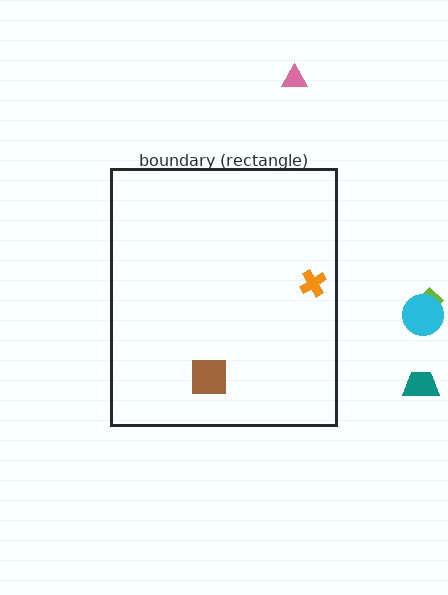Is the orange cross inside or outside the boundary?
Inside.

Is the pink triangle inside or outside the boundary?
Outside.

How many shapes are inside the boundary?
2 inside, 4 outside.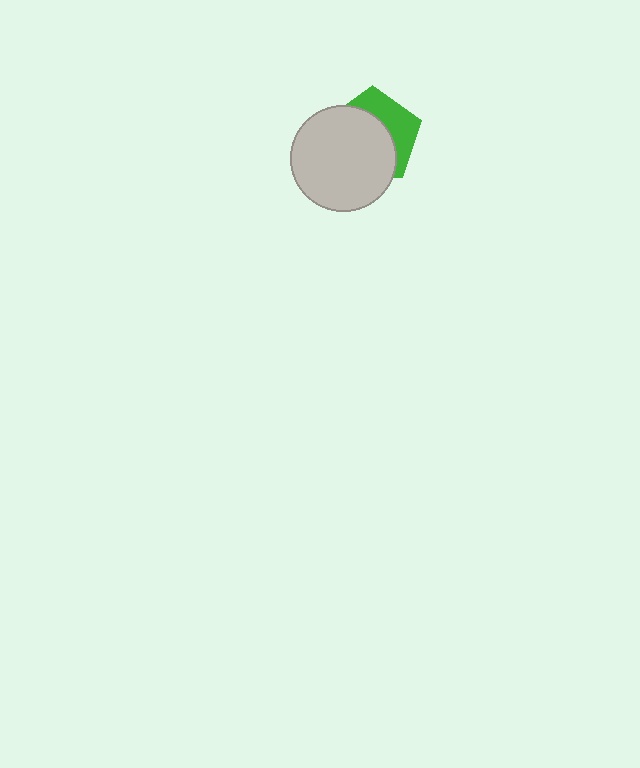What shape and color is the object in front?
The object in front is a light gray circle.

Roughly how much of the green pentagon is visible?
A small part of it is visible (roughly 37%).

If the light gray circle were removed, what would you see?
You would see the complete green pentagon.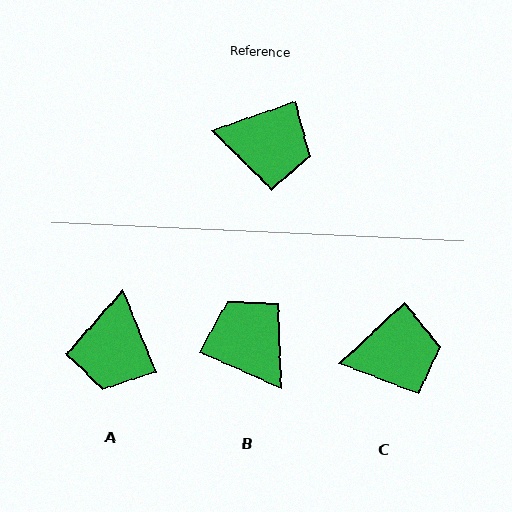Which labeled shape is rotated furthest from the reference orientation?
B, about 137 degrees away.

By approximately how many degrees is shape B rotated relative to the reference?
Approximately 137 degrees counter-clockwise.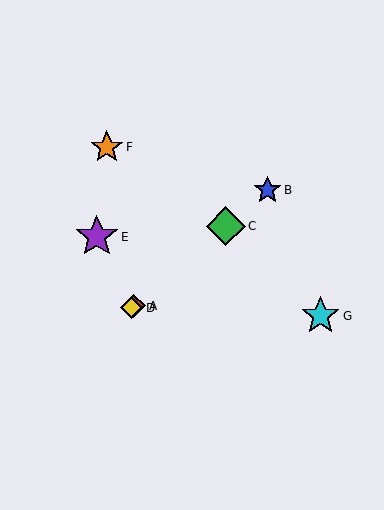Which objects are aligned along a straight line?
Objects A, B, C, D are aligned along a straight line.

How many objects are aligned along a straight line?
4 objects (A, B, C, D) are aligned along a straight line.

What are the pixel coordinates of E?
Object E is at (97, 237).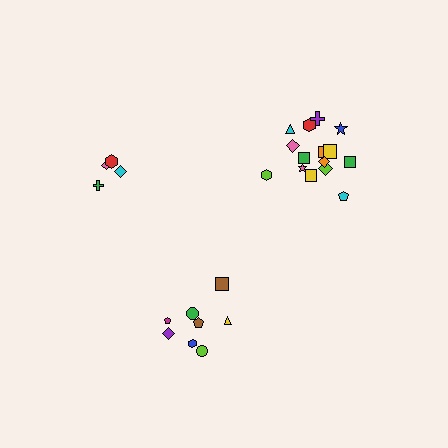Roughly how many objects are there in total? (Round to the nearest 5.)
Roughly 25 objects in total.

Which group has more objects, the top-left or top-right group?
The top-right group.